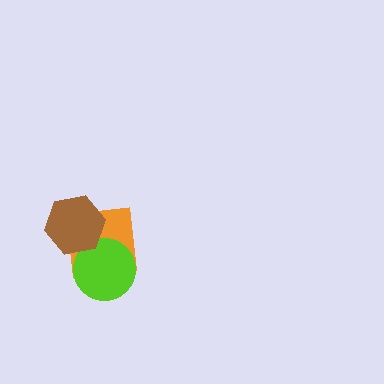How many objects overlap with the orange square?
2 objects overlap with the orange square.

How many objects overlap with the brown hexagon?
2 objects overlap with the brown hexagon.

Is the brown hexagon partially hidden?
No, no other shape covers it.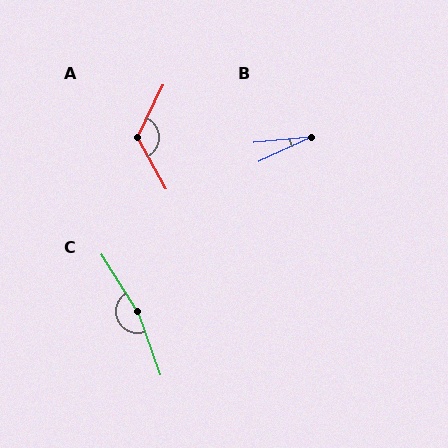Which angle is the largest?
C, at approximately 167 degrees.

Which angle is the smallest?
B, at approximately 20 degrees.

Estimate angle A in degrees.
Approximately 125 degrees.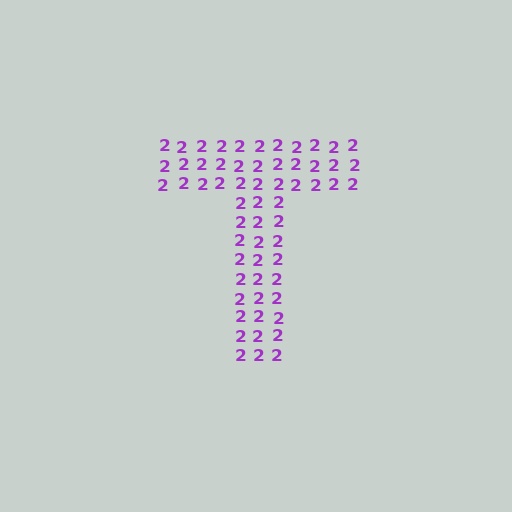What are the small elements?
The small elements are digit 2's.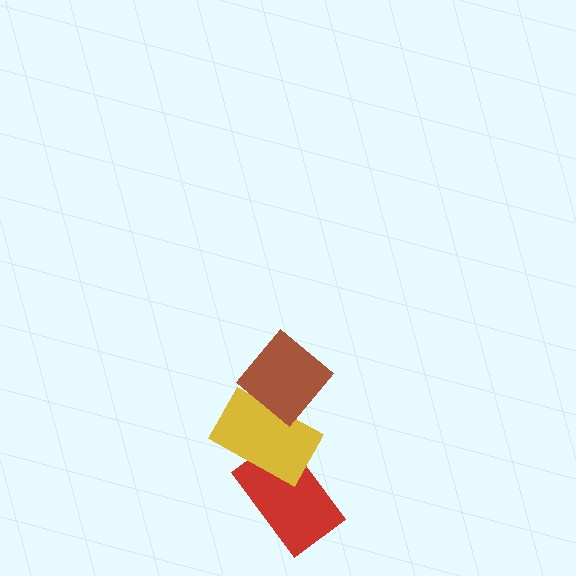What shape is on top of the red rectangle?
The yellow rectangle is on top of the red rectangle.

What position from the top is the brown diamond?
The brown diamond is 1st from the top.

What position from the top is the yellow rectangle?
The yellow rectangle is 2nd from the top.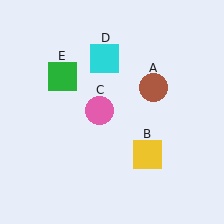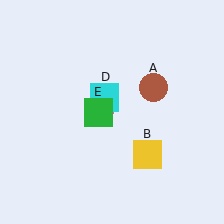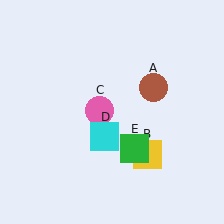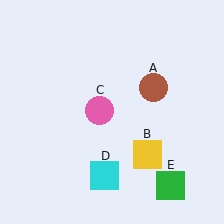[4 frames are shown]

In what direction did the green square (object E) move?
The green square (object E) moved down and to the right.